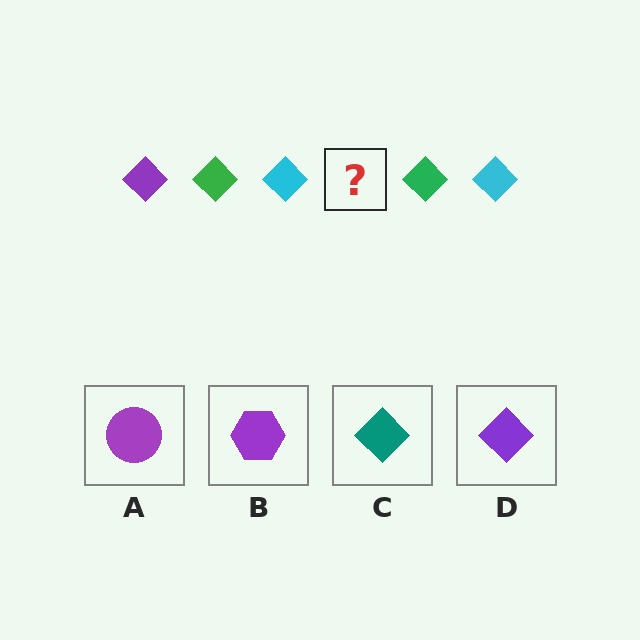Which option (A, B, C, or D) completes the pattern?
D.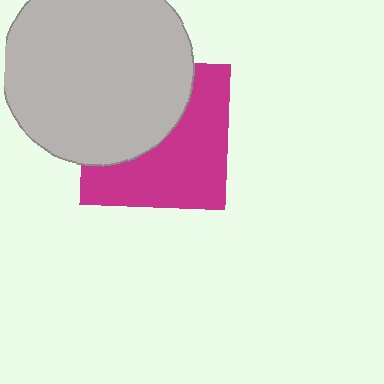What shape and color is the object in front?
The object in front is a light gray circle.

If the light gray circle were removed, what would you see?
You would see the complete magenta square.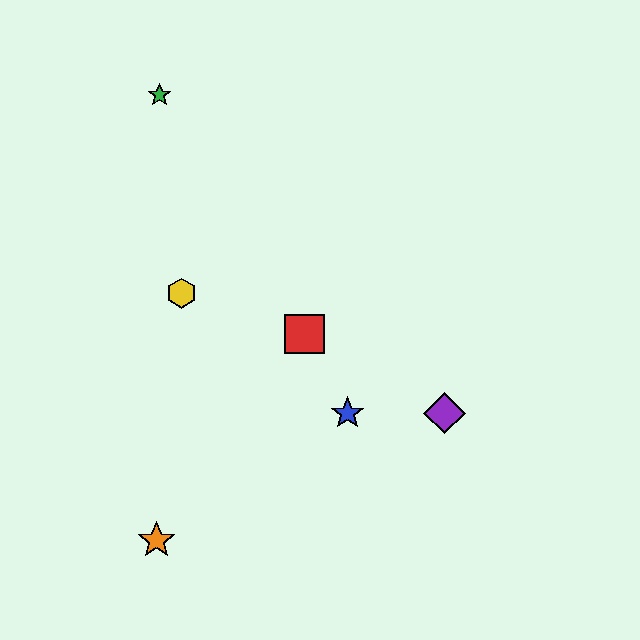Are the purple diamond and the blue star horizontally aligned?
Yes, both are at y≈413.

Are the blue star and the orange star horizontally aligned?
No, the blue star is at y≈413 and the orange star is at y≈541.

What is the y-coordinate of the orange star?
The orange star is at y≈541.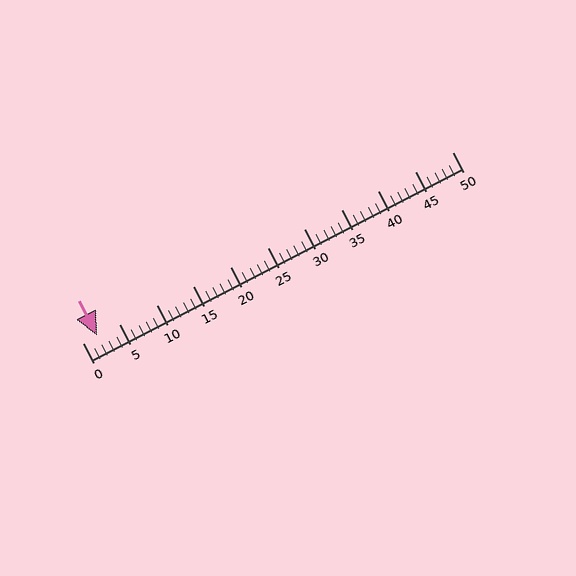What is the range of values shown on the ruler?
The ruler shows values from 0 to 50.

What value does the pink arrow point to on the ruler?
The pink arrow points to approximately 2.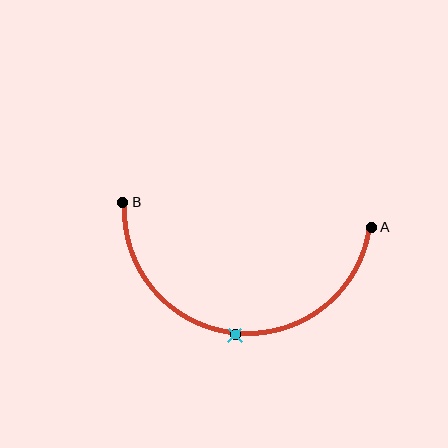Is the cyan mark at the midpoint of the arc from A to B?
Yes. The cyan mark lies on the arc at equal arc-length from both A and B — it is the arc midpoint.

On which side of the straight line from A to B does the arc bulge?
The arc bulges below the straight line connecting A and B.